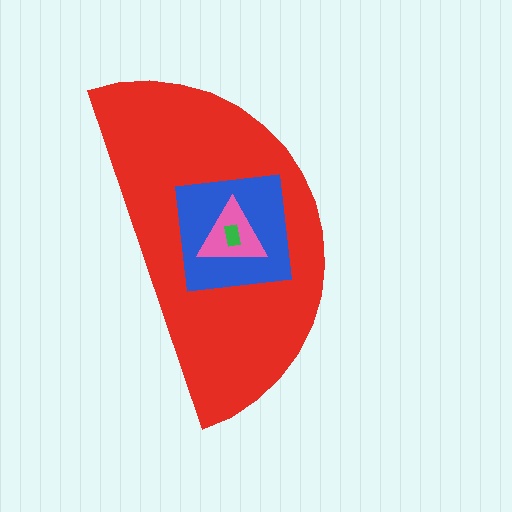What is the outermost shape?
The red semicircle.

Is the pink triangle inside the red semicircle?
Yes.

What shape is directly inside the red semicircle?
The blue square.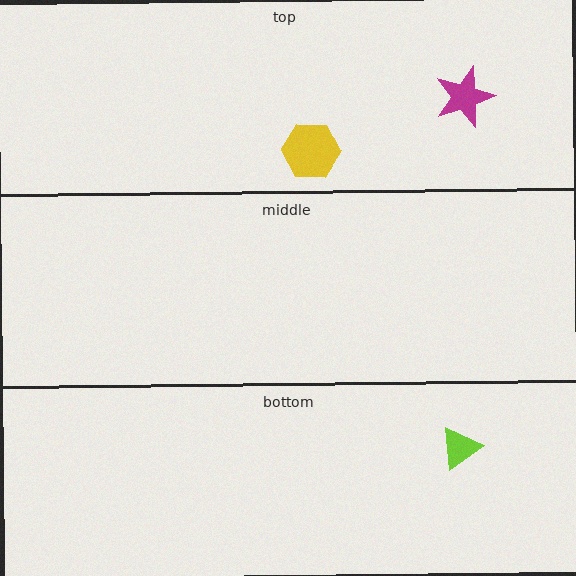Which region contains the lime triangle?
The bottom region.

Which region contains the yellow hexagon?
The top region.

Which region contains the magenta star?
The top region.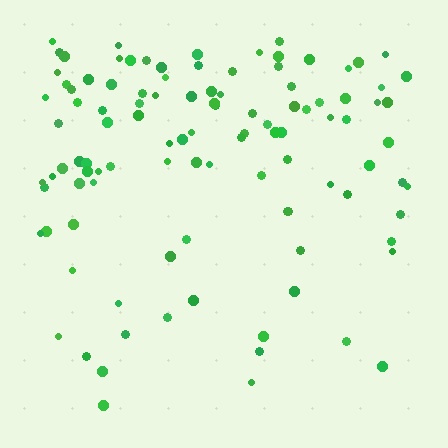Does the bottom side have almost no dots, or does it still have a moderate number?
Still a moderate number, just noticeably fewer than the top.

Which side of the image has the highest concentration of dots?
The top.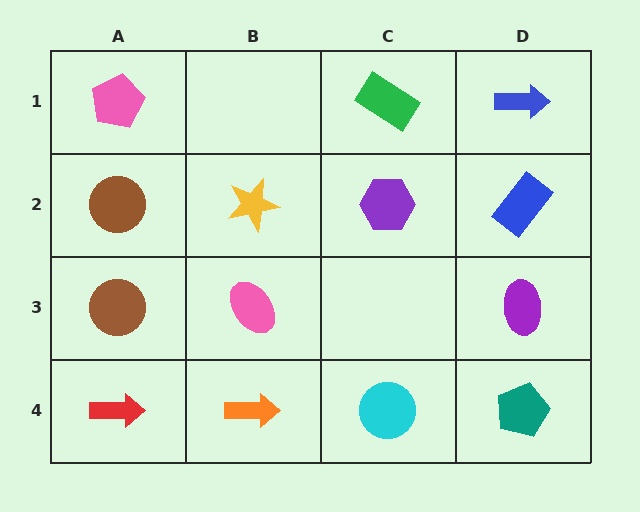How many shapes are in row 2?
4 shapes.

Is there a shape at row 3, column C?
No, that cell is empty.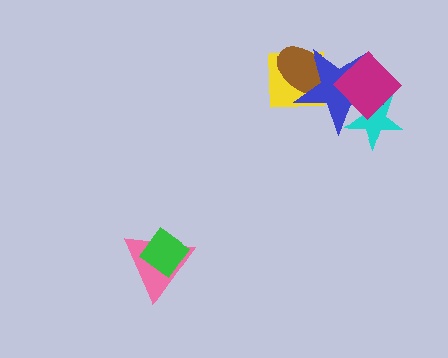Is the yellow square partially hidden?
Yes, it is partially covered by another shape.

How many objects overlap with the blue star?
4 objects overlap with the blue star.